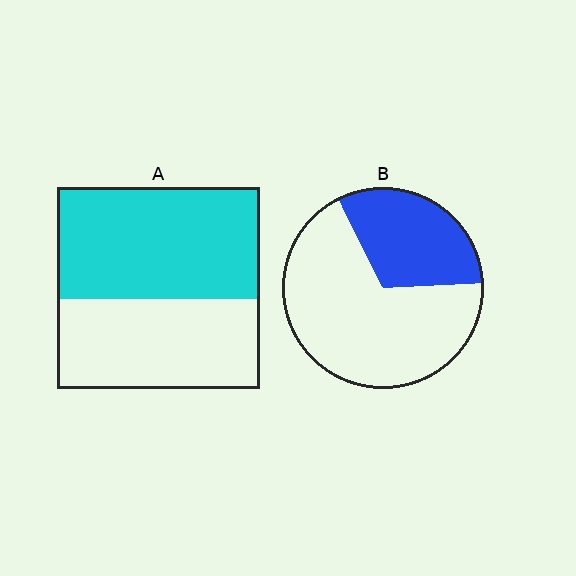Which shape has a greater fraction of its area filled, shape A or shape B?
Shape A.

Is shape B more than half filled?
No.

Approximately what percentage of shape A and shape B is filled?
A is approximately 55% and B is approximately 30%.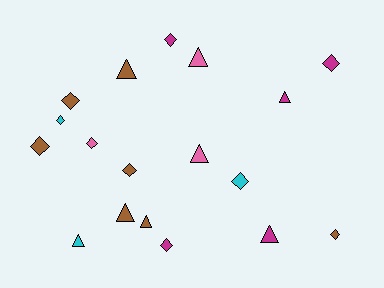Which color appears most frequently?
Brown, with 7 objects.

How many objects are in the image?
There are 18 objects.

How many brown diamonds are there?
There are 4 brown diamonds.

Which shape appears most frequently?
Diamond, with 10 objects.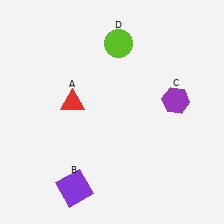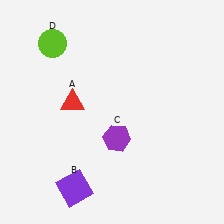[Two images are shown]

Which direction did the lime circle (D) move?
The lime circle (D) moved left.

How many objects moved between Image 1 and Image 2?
2 objects moved between the two images.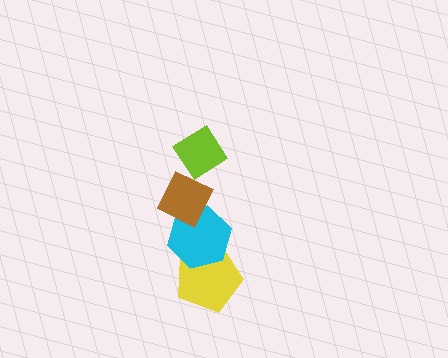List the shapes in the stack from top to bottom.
From top to bottom: the lime diamond, the brown diamond, the cyan hexagon, the yellow pentagon.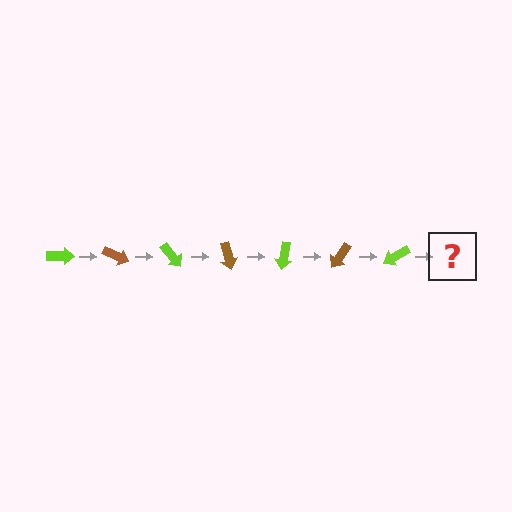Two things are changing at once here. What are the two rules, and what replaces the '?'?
The two rules are that it rotates 25 degrees each step and the color cycles through lime and brown. The '?' should be a brown arrow, rotated 175 degrees from the start.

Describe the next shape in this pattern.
It should be a brown arrow, rotated 175 degrees from the start.